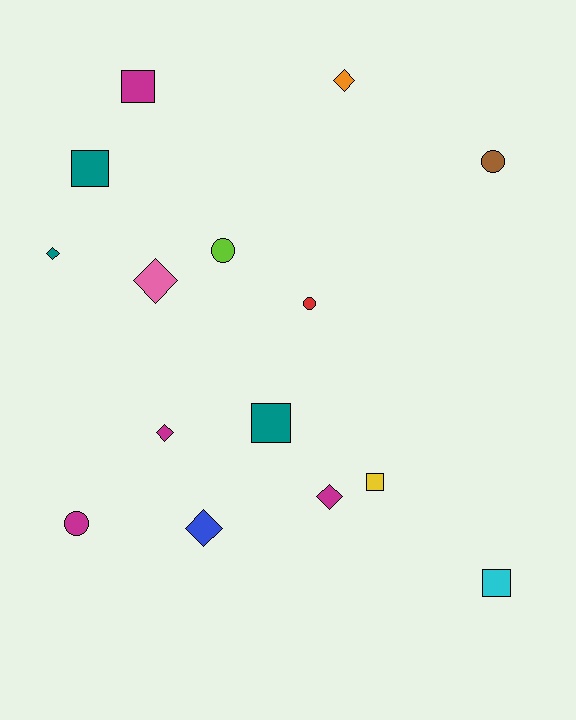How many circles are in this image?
There are 4 circles.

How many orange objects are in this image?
There is 1 orange object.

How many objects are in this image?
There are 15 objects.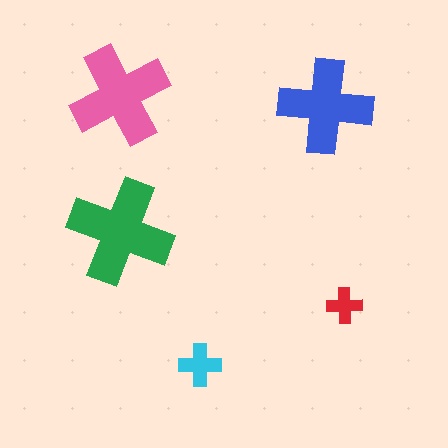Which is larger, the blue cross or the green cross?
The green one.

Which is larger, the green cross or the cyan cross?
The green one.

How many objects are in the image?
There are 5 objects in the image.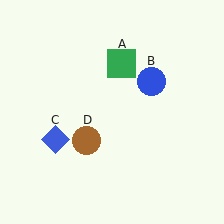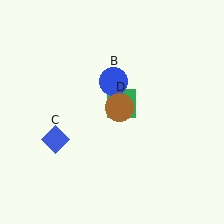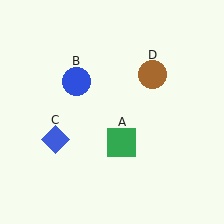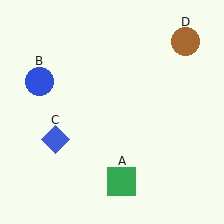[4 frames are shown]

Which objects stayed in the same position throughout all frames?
Blue diamond (object C) remained stationary.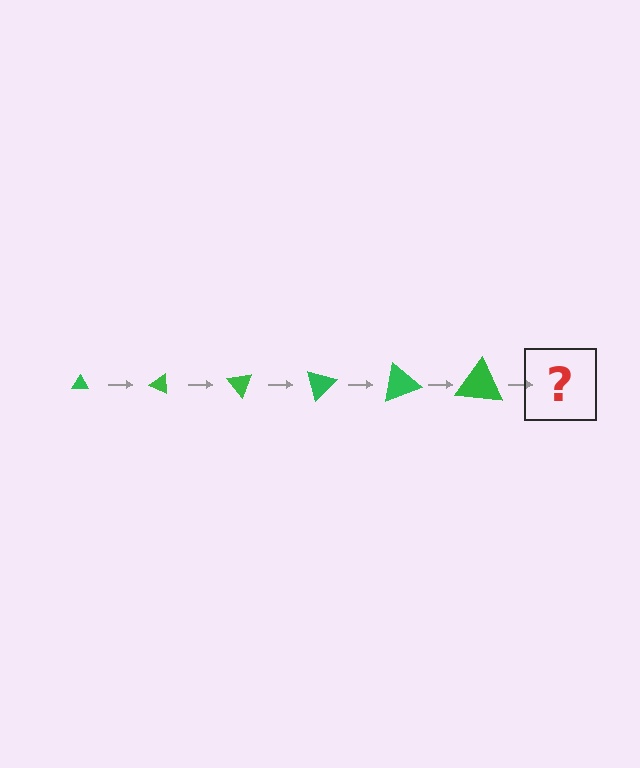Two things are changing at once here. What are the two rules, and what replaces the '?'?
The two rules are that the triangle grows larger each step and it rotates 25 degrees each step. The '?' should be a triangle, larger than the previous one and rotated 150 degrees from the start.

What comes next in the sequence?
The next element should be a triangle, larger than the previous one and rotated 150 degrees from the start.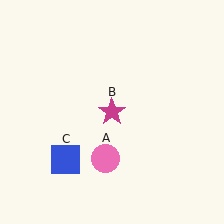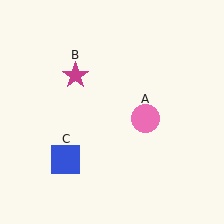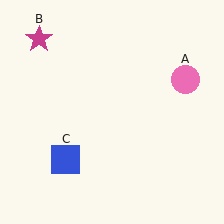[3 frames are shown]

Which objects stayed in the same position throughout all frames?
Blue square (object C) remained stationary.